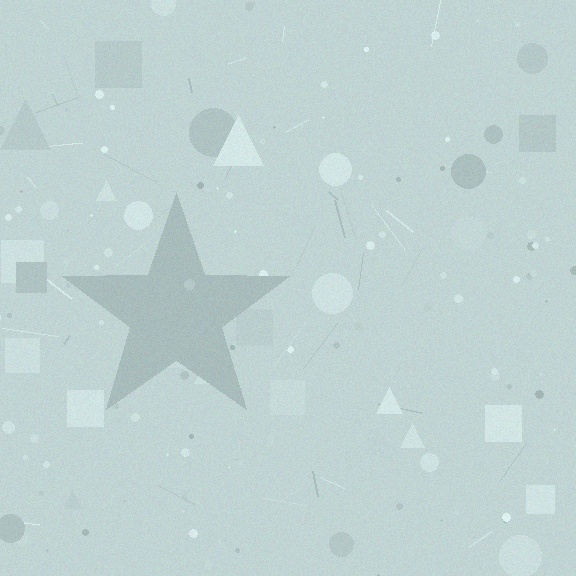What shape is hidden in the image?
A star is hidden in the image.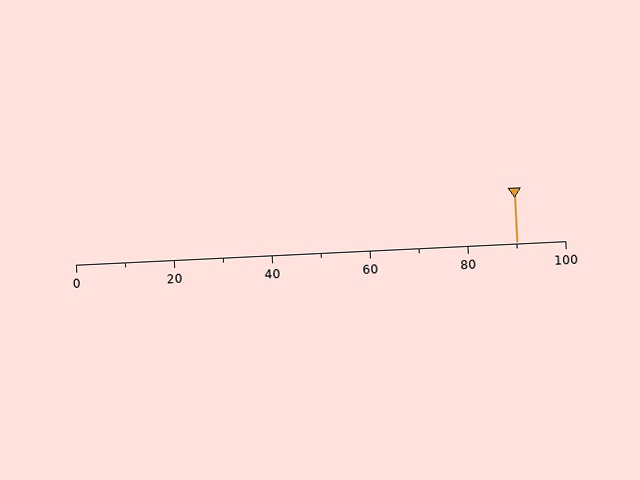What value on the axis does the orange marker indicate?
The marker indicates approximately 90.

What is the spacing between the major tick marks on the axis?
The major ticks are spaced 20 apart.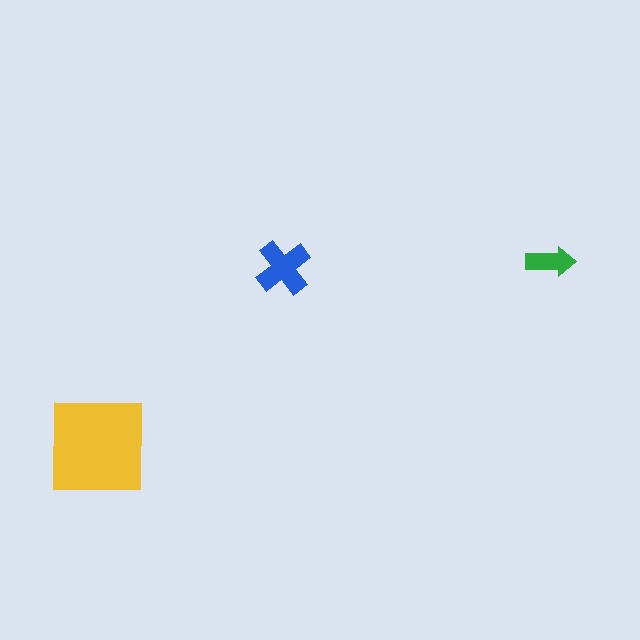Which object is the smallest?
The green arrow.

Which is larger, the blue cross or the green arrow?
The blue cross.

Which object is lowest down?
The yellow square is bottommost.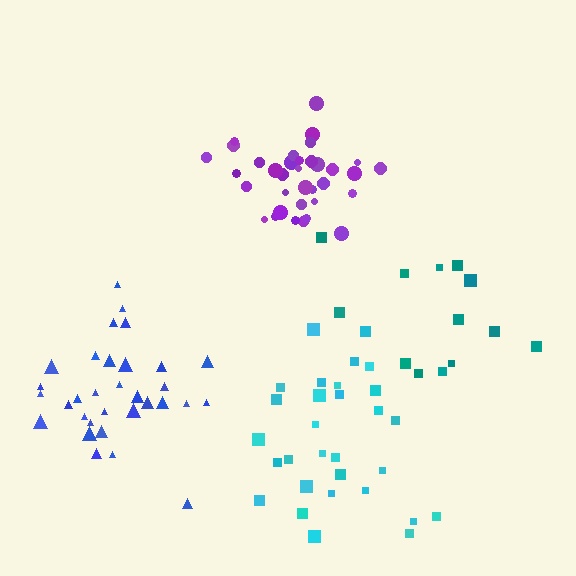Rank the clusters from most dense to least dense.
purple, cyan, blue, teal.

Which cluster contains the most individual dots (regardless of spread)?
Purple (35).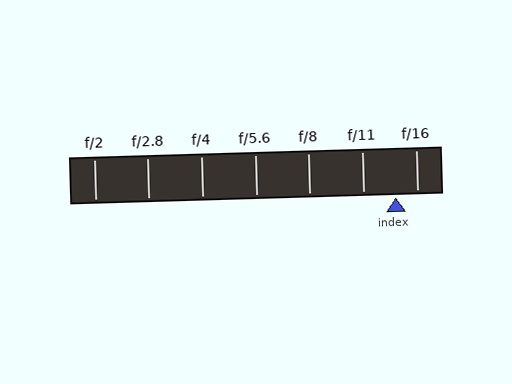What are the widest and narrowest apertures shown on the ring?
The widest aperture shown is f/2 and the narrowest is f/16.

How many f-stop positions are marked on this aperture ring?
There are 7 f-stop positions marked.